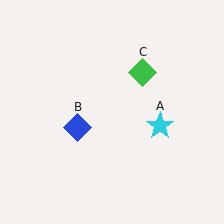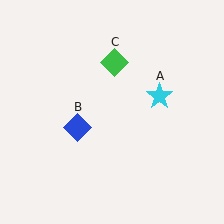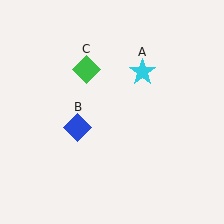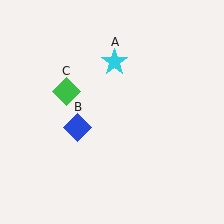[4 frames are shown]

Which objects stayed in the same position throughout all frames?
Blue diamond (object B) remained stationary.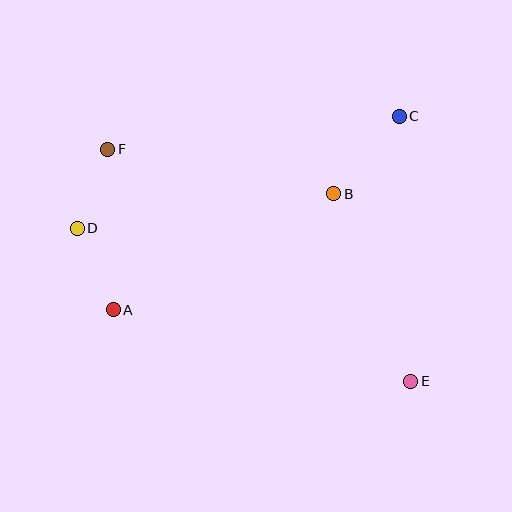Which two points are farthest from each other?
Points E and F are farthest from each other.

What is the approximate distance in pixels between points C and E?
The distance between C and E is approximately 265 pixels.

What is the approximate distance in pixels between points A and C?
The distance between A and C is approximately 345 pixels.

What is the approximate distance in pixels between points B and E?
The distance between B and E is approximately 203 pixels.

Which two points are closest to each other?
Points D and F are closest to each other.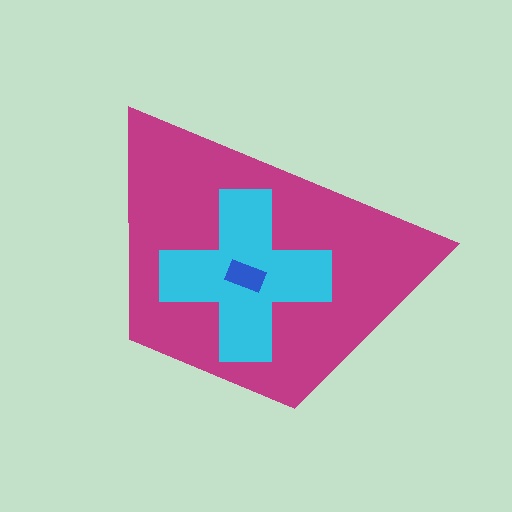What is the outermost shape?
The magenta trapezoid.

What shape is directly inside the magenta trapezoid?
The cyan cross.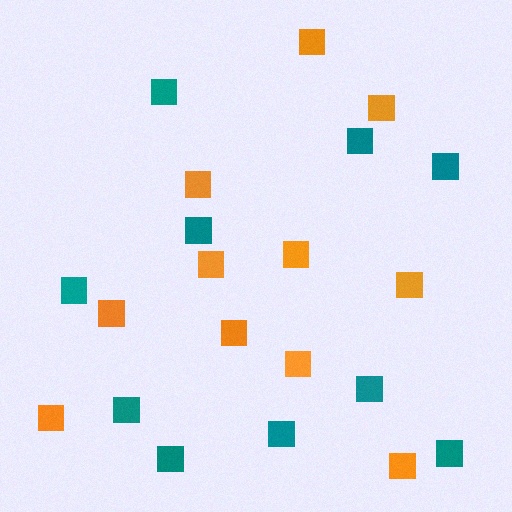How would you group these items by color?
There are 2 groups: one group of orange squares (11) and one group of teal squares (10).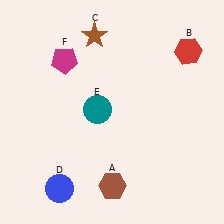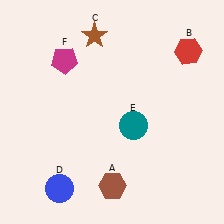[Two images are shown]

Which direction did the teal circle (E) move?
The teal circle (E) moved right.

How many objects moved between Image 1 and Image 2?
1 object moved between the two images.